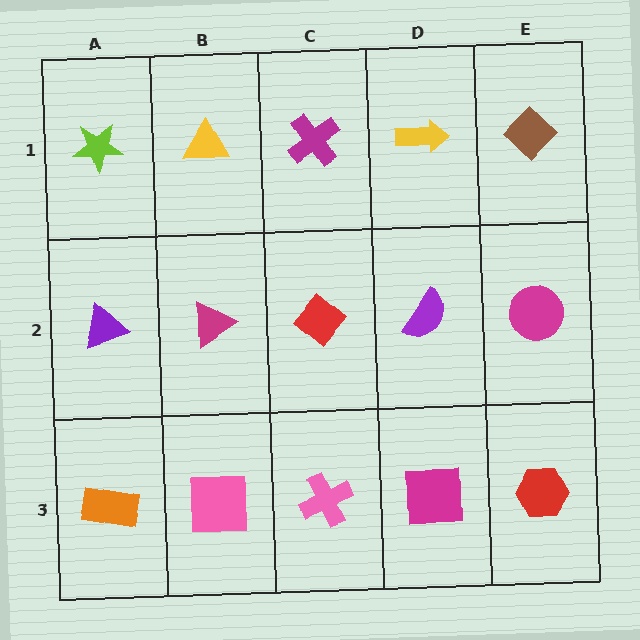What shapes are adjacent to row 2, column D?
A yellow arrow (row 1, column D), a magenta square (row 3, column D), a red diamond (row 2, column C), a magenta circle (row 2, column E).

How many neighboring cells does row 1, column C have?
3.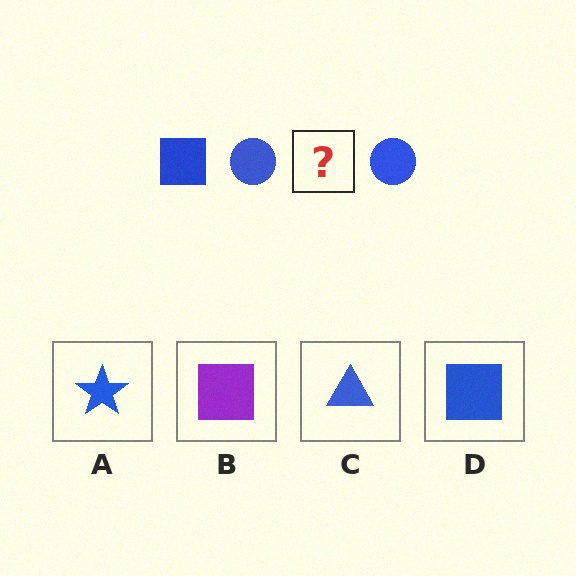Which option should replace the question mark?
Option D.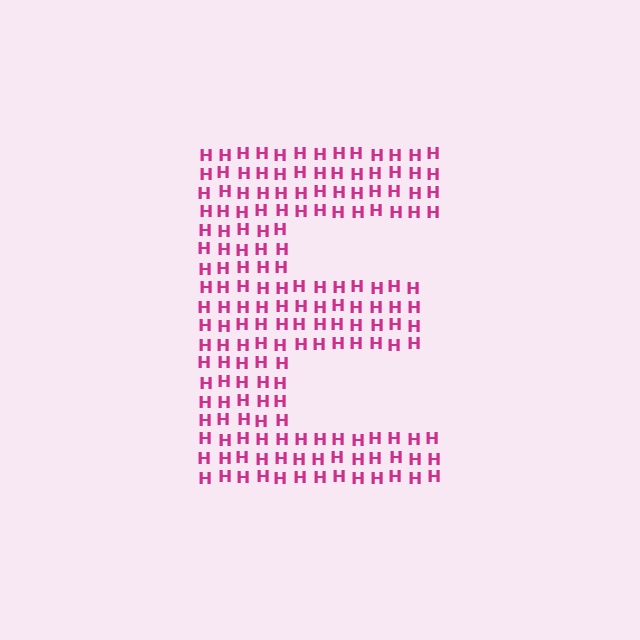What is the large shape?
The large shape is the letter E.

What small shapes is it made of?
It is made of small letter H's.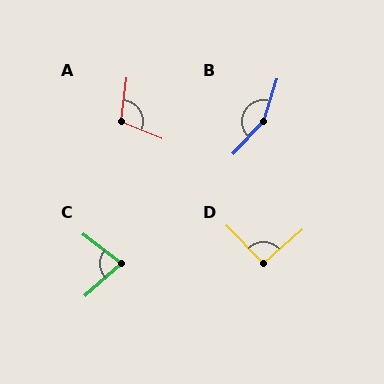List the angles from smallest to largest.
C (79°), D (93°), A (106°), B (154°).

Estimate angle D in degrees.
Approximately 93 degrees.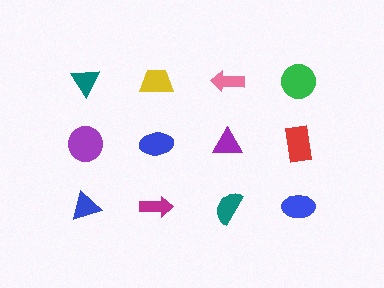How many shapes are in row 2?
4 shapes.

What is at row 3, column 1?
A blue triangle.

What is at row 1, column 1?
A teal triangle.